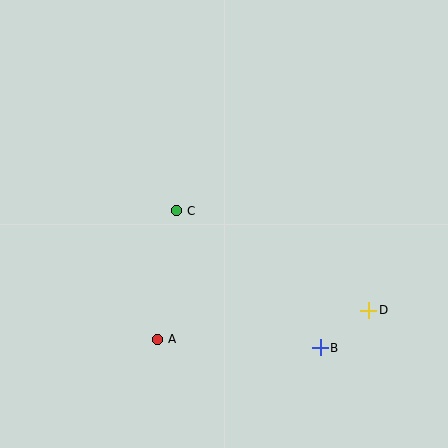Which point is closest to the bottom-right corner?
Point D is closest to the bottom-right corner.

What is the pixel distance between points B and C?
The distance between B and C is 198 pixels.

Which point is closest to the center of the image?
Point C at (177, 211) is closest to the center.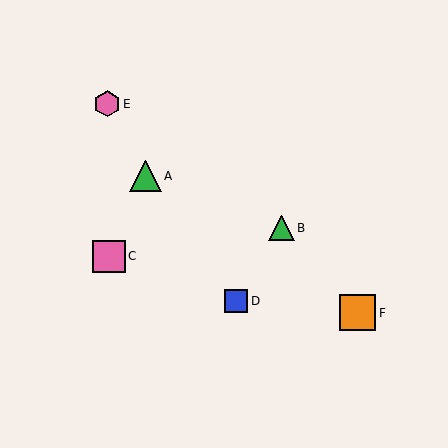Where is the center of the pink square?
The center of the pink square is at (109, 256).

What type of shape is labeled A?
Shape A is a green triangle.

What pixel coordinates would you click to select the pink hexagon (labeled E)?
Click at (107, 104) to select the pink hexagon E.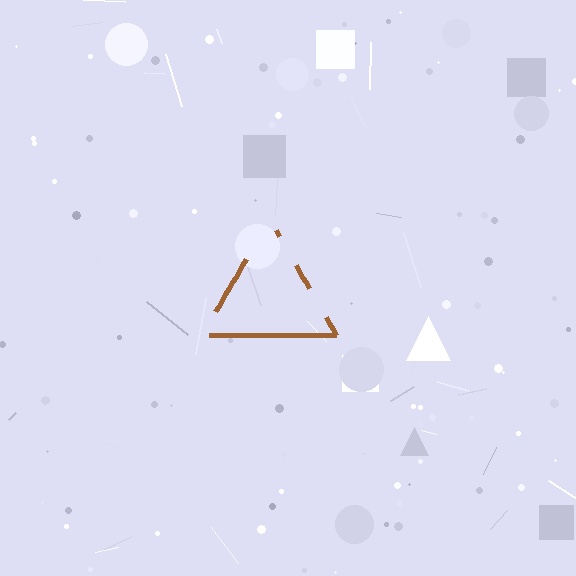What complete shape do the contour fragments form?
The contour fragments form a triangle.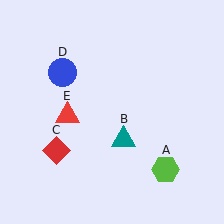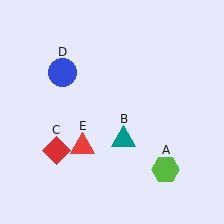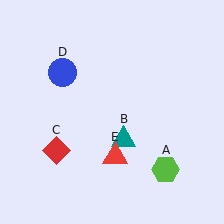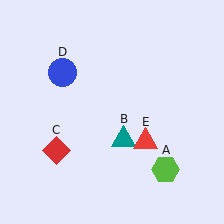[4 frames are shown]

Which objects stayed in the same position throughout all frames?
Lime hexagon (object A) and teal triangle (object B) and red diamond (object C) and blue circle (object D) remained stationary.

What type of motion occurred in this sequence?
The red triangle (object E) rotated counterclockwise around the center of the scene.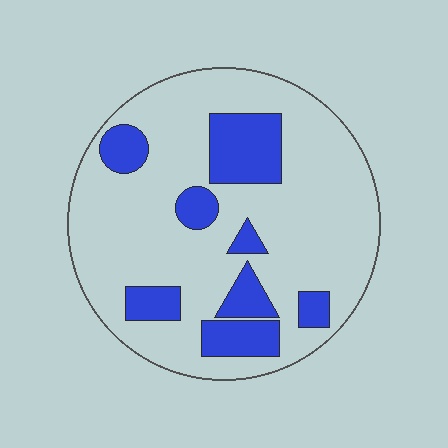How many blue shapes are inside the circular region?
8.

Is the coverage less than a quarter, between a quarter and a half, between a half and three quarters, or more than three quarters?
Less than a quarter.